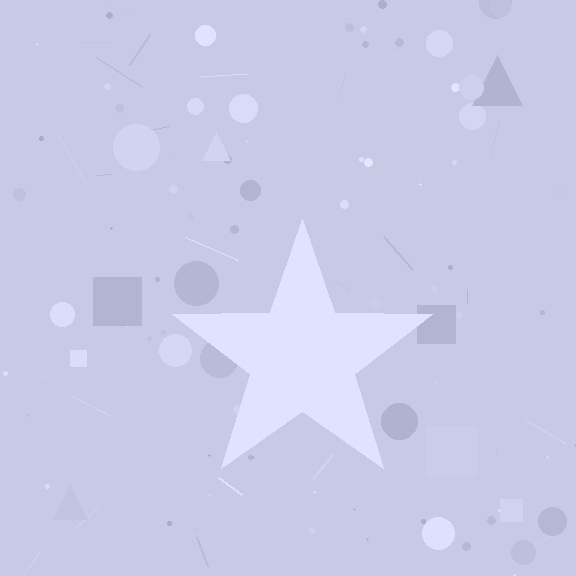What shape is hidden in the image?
A star is hidden in the image.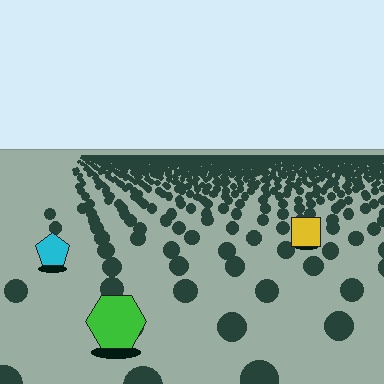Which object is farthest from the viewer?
The yellow square is farthest from the viewer. It appears smaller and the ground texture around it is denser.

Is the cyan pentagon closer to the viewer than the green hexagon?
No. The green hexagon is closer — you can tell from the texture gradient: the ground texture is coarser near it.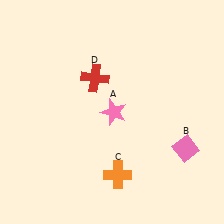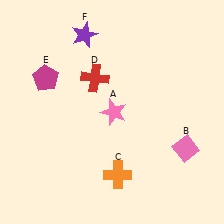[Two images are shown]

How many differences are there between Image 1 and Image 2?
There are 2 differences between the two images.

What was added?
A magenta pentagon (E), a purple star (F) were added in Image 2.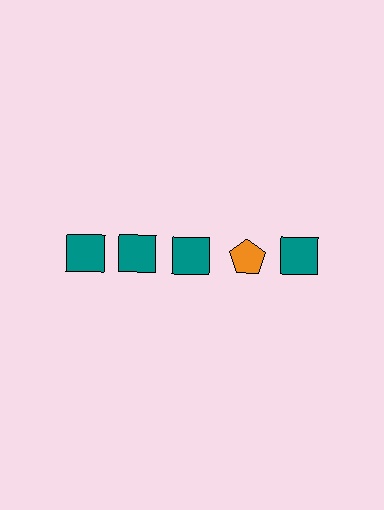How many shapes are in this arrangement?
There are 5 shapes arranged in a grid pattern.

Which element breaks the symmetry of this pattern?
The orange pentagon in the top row, second from right column breaks the symmetry. All other shapes are teal squares.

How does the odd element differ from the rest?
It differs in both color (orange instead of teal) and shape (pentagon instead of square).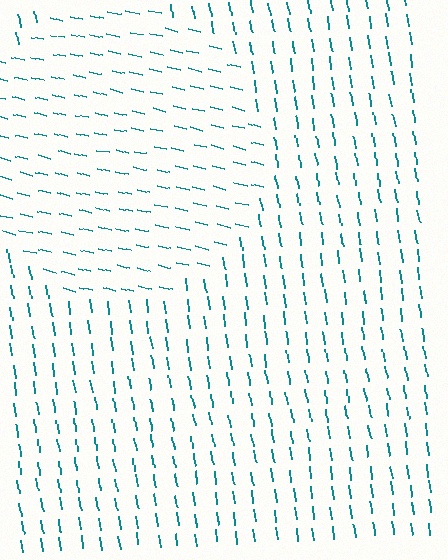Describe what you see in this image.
The image is filled with small teal line segments. A circle region in the image has lines oriented differently from the surrounding lines, creating a visible texture boundary.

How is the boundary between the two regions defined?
The boundary is defined purely by a change in line orientation (approximately 68 degrees difference). All lines are the same color and thickness.